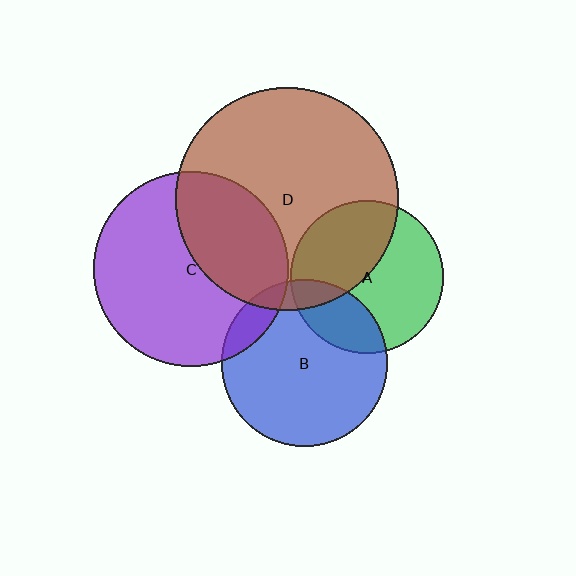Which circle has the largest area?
Circle D (brown).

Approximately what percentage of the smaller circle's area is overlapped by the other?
Approximately 25%.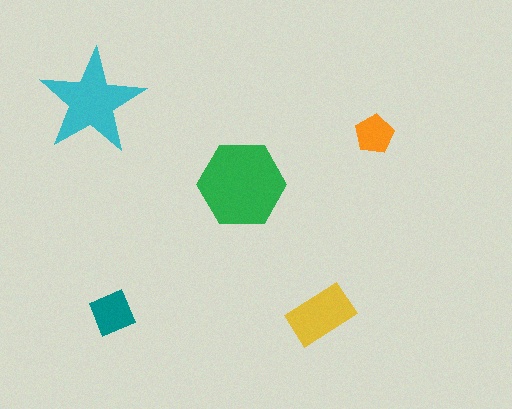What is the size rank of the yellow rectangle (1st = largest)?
3rd.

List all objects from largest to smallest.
The green hexagon, the cyan star, the yellow rectangle, the teal square, the orange pentagon.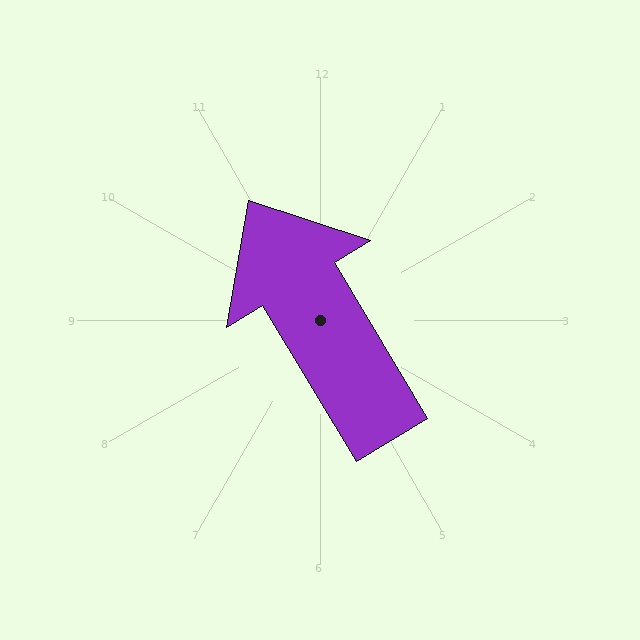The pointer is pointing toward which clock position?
Roughly 11 o'clock.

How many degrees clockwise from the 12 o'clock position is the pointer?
Approximately 329 degrees.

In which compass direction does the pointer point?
Northwest.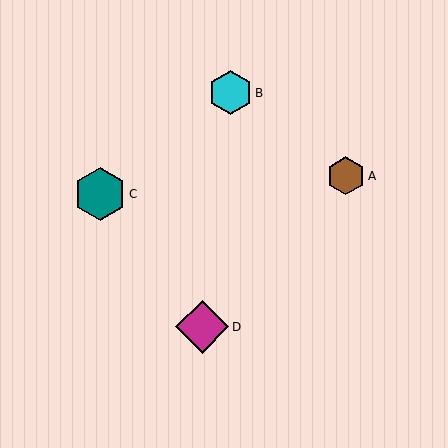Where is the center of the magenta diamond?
The center of the magenta diamond is at (202, 327).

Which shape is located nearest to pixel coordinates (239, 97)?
The cyan hexagon (labeled B) at (230, 93) is nearest to that location.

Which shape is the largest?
The magenta diamond (labeled D) is the largest.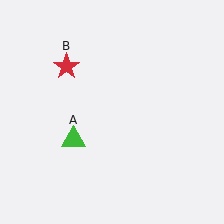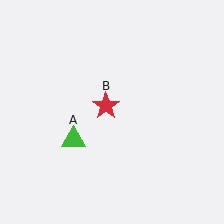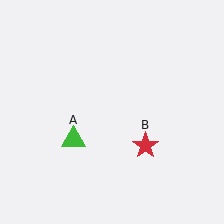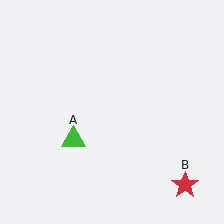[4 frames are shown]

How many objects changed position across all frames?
1 object changed position: red star (object B).